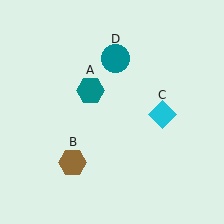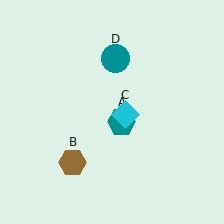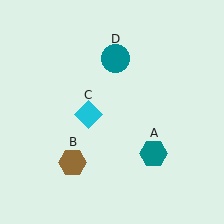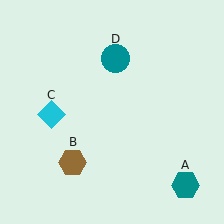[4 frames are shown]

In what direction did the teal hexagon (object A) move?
The teal hexagon (object A) moved down and to the right.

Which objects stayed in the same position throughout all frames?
Brown hexagon (object B) and teal circle (object D) remained stationary.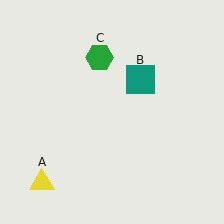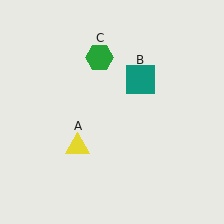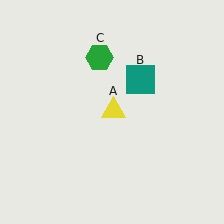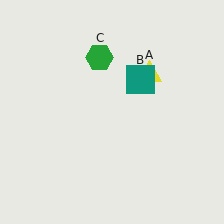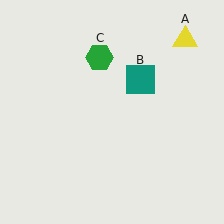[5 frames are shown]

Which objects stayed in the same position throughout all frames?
Teal square (object B) and green hexagon (object C) remained stationary.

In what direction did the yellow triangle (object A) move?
The yellow triangle (object A) moved up and to the right.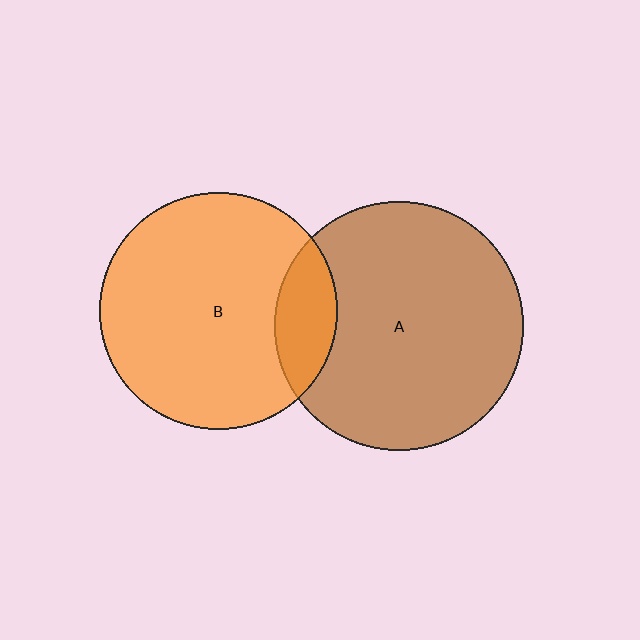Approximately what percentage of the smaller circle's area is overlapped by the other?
Approximately 15%.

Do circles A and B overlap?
Yes.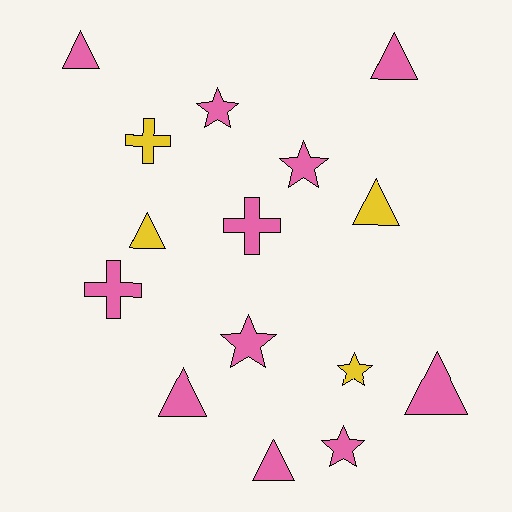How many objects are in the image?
There are 15 objects.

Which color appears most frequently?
Pink, with 11 objects.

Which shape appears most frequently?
Triangle, with 7 objects.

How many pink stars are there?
There are 4 pink stars.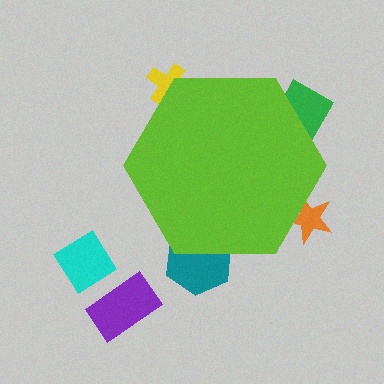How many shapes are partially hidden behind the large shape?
4 shapes are partially hidden.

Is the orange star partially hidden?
Yes, the orange star is partially hidden behind the lime hexagon.